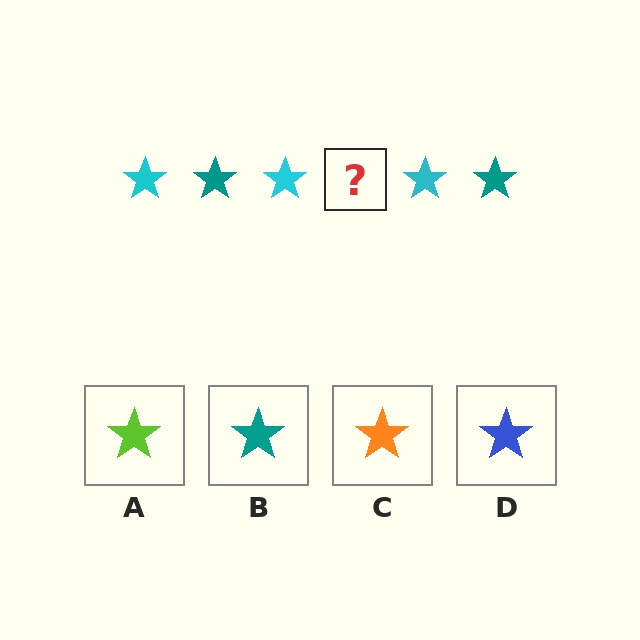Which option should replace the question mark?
Option B.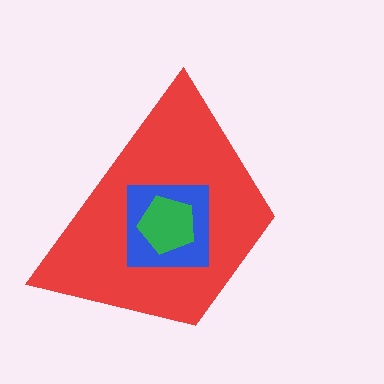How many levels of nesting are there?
3.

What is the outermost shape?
The red trapezoid.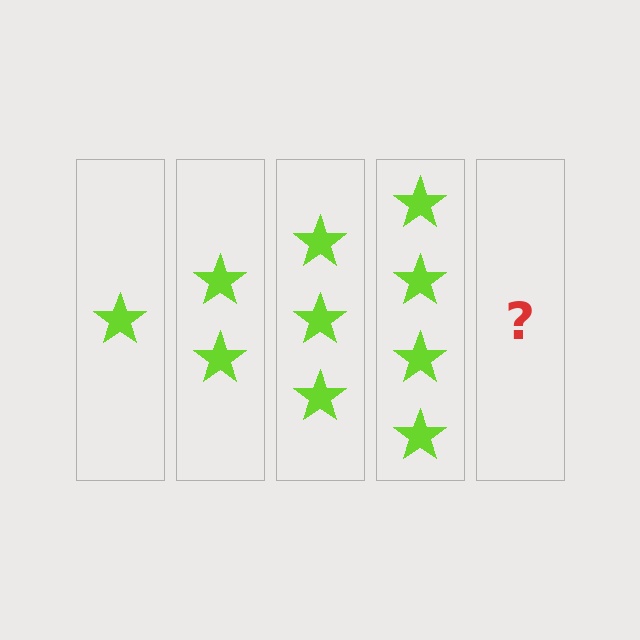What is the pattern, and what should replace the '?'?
The pattern is that each step adds one more star. The '?' should be 5 stars.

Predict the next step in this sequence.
The next step is 5 stars.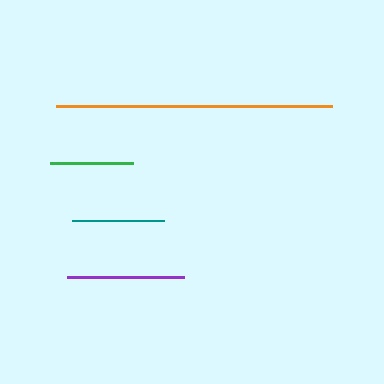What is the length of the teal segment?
The teal segment is approximately 92 pixels long.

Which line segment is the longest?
The orange line is the longest at approximately 276 pixels.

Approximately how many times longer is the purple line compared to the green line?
The purple line is approximately 1.4 times the length of the green line.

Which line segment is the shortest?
The green line is the shortest at approximately 83 pixels.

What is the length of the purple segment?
The purple segment is approximately 116 pixels long.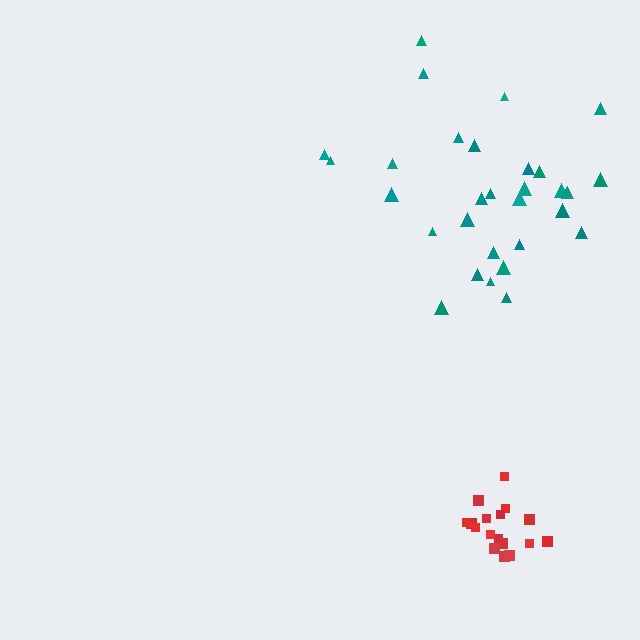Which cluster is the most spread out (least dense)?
Teal.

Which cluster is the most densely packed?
Red.